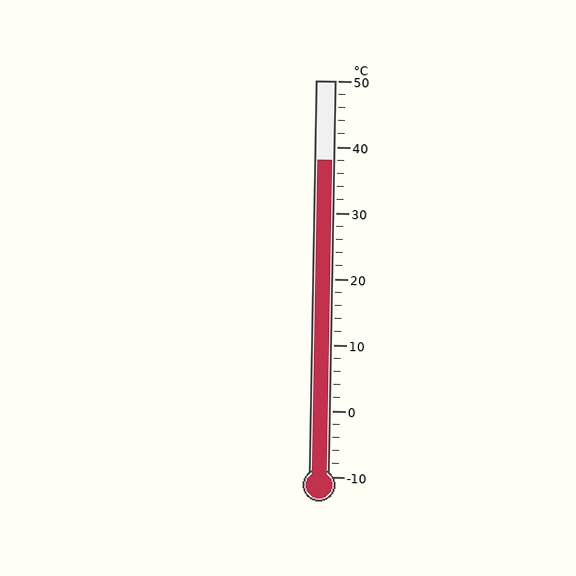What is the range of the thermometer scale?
The thermometer scale ranges from -10°C to 50°C.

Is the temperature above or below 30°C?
The temperature is above 30°C.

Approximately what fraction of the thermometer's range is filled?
The thermometer is filled to approximately 80% of its range.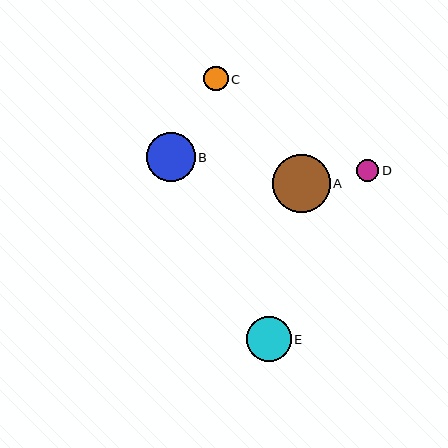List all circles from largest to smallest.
From largest to smallest: A, B, E, C, D.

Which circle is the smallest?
Circle D is the smallest with a size of approximately 22 pixels.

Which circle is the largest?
Circle A is the largest with a size of approximately 58 pixels.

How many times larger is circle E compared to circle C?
Circle E is approximately 1.8 times the size of circle C.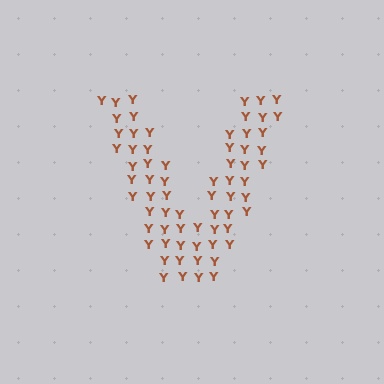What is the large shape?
The large shape is the letter V.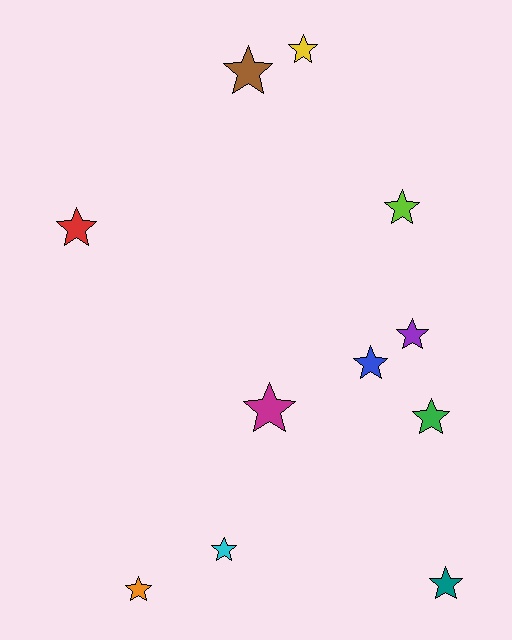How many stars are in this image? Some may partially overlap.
There are 11 stars.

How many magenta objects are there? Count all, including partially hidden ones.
There is 1 magenta object.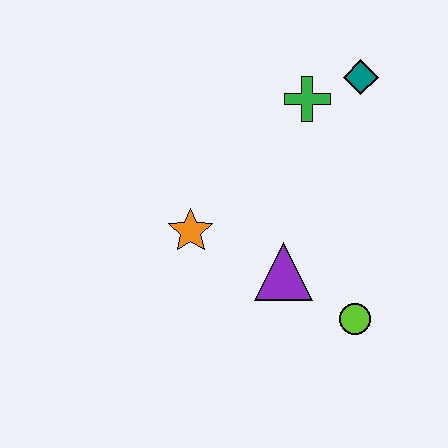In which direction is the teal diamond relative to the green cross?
The teal diamond is to the right of the green cross.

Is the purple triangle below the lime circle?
No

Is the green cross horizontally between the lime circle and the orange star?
Yes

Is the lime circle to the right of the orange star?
Yes